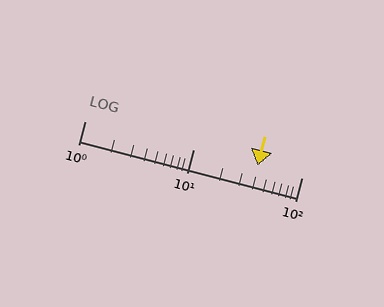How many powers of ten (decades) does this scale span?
The scale spans 2 decades, from 1 to 100.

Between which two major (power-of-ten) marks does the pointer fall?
The pointer is between 10 and 100.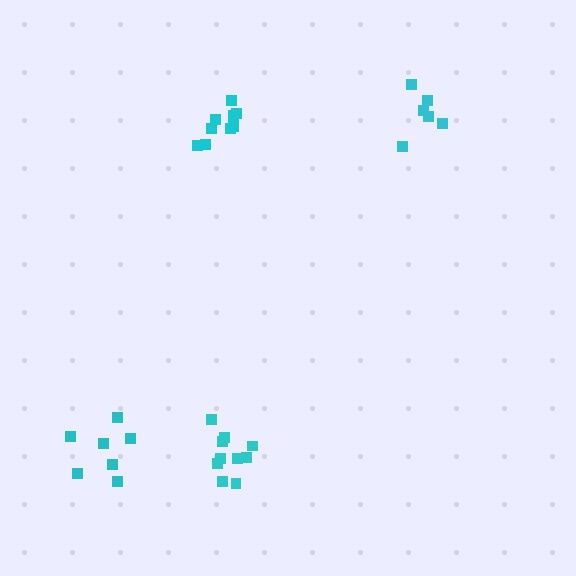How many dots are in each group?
Group 1: 10 dots, Group 2: 6 dots, Group 3: 7 dots, Group 4: 9 dots (32 total).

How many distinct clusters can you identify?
There are 4 distinct clusters.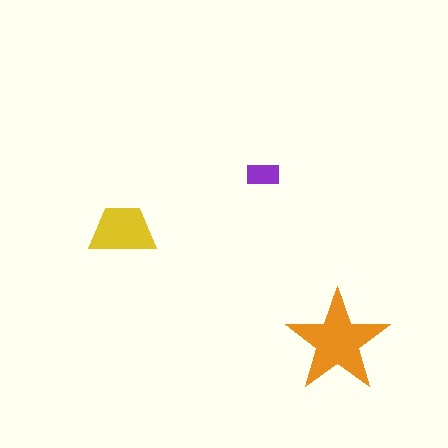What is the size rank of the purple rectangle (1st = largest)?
3rd.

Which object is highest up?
The purple rectangle is topmost.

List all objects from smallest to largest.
The purple rectangle, the yellow trapezoid, the orange star.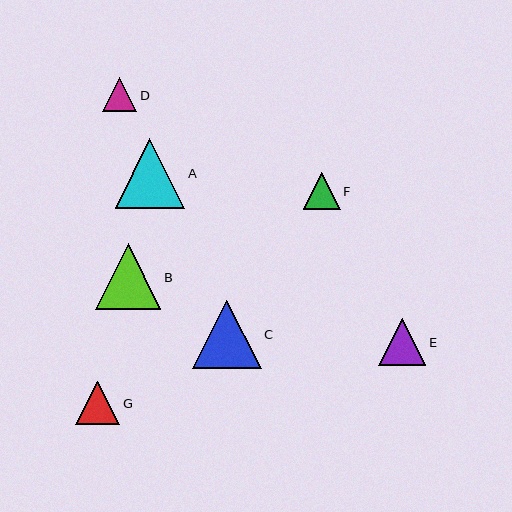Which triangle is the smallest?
Triangle D is the smallest with a size of approximately 34 pixels.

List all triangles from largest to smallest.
From largest to smallest: A, C, B, E, G, F, D.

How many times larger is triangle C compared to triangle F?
Triangle C is approximately 1.9 times the size of triangle F.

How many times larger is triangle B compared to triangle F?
Triangle B is approximately 1.8 times the size of triangle F.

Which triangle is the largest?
Triangle A is the largest with a size of approximately 69 pixels.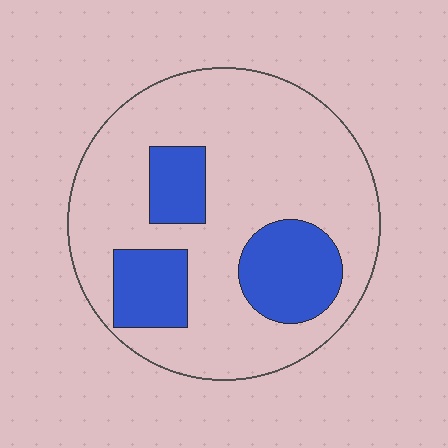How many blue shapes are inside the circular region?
3.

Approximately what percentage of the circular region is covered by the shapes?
Approximately 25%.